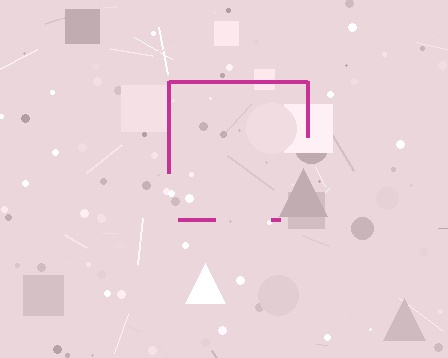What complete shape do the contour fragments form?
The contour fragments form a square.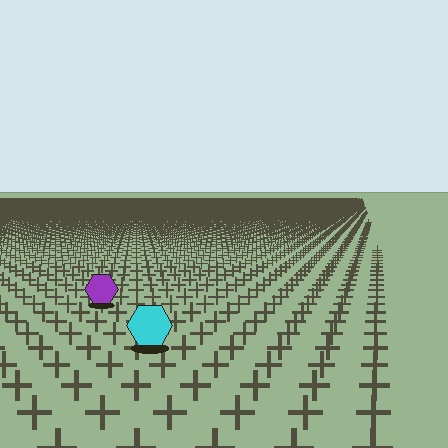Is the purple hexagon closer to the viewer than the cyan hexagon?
No. The cyan hexagon is closer — you can tell from the texture gradient: the ground texture is coarser near it.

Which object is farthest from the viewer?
The purple hexagon is farthest from the viewer. It appears smaller and the ground texture around it is denser.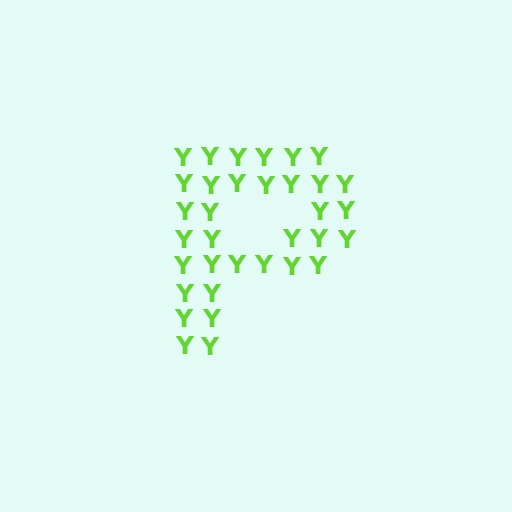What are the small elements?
The small elements are letter Y's.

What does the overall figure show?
The overall figure shows the letter P.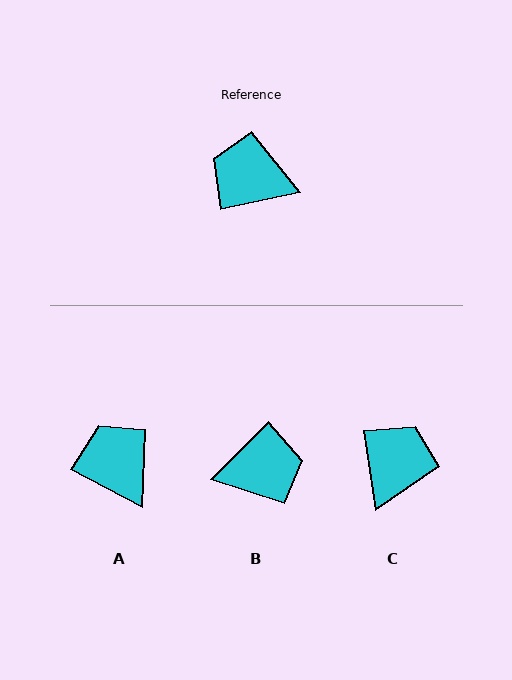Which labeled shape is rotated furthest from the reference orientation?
B, about 147 degrees away.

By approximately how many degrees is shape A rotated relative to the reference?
Approximately 40 degrees clockwise.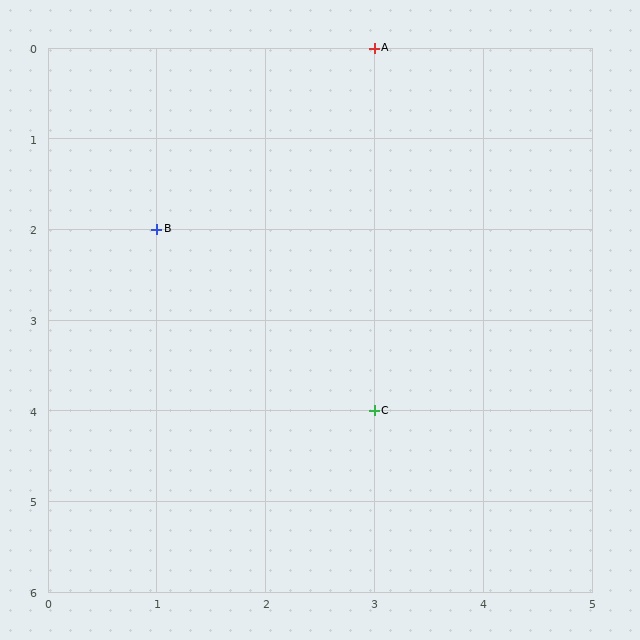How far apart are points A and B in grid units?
Points A and B are 2 columns and 2 rows apart (about 2.8 grid units diagonally).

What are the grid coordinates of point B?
Point B is at grid coordinates (1, 2).